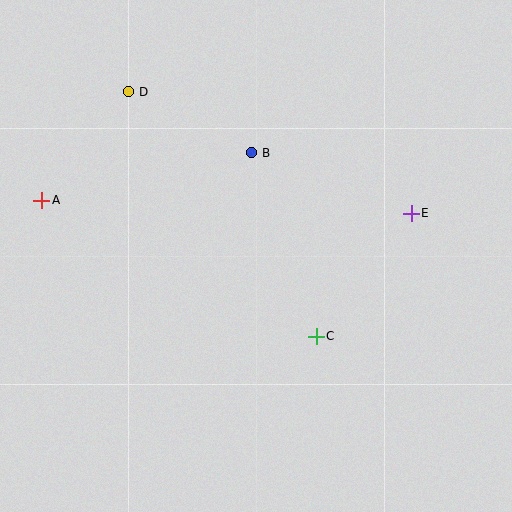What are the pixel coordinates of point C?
Point C is at (316, 336).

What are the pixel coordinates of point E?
Point E is at (411, 213).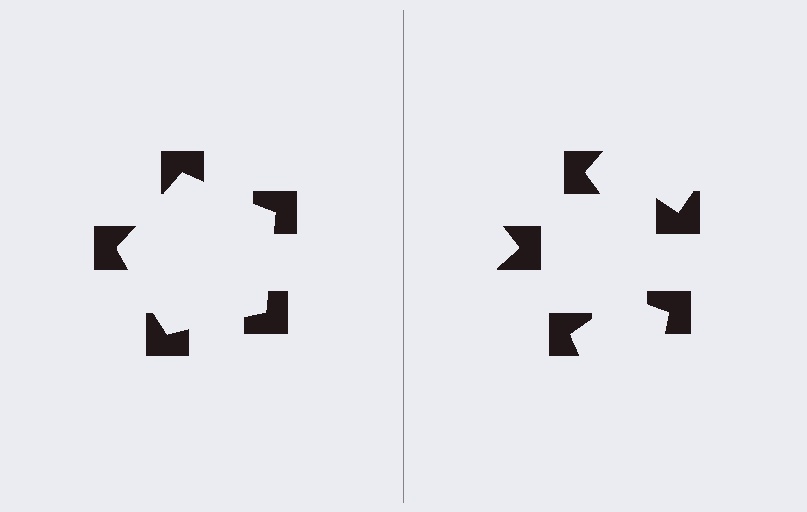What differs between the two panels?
The notched squares are positioned identically on both sides; only the wedge orientations differ. On the left they align to a pentagon; on the right they are misaligned.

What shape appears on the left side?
An illusory pentagon.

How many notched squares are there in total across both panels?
10 — 5 on each side.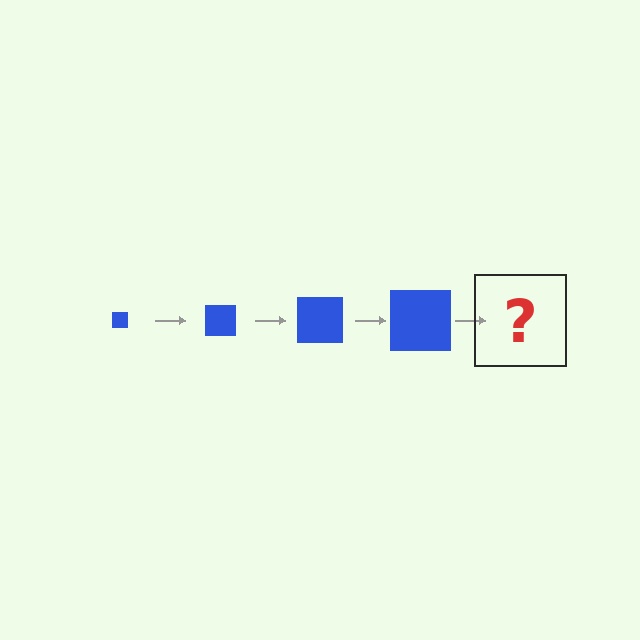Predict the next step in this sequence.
The next step is a blue square, larger than the previous one.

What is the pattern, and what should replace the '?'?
The pattern is that the square gets progressively larger each step. The '?' should be a blue square, larger than the previous one.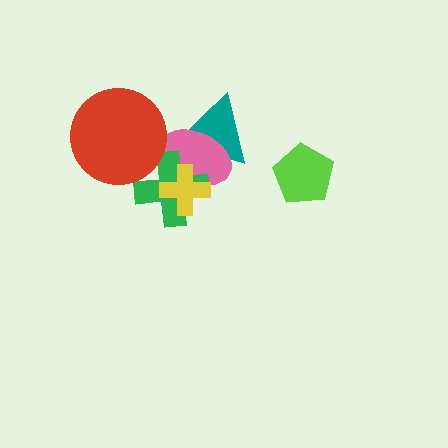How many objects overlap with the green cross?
4 objects overlap with the green cross.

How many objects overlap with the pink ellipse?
3 objects overlap with the pink ellipse.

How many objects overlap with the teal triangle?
2 objects overlap with the teal triangle.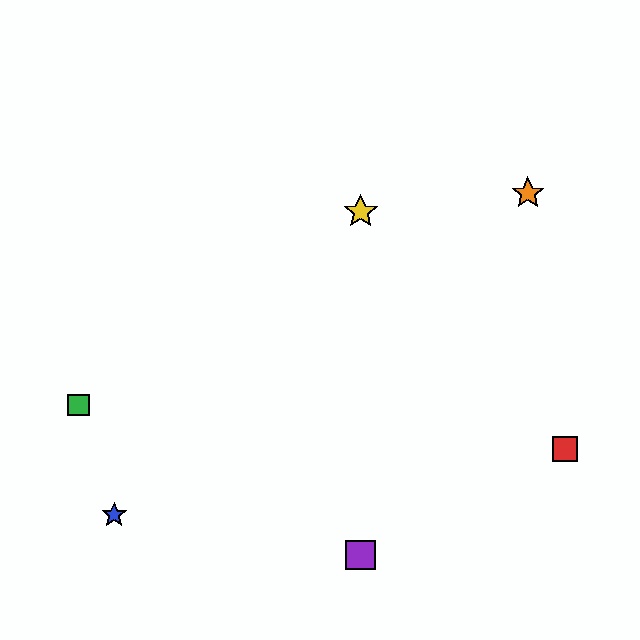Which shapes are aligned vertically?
The yellow star, the purple square are aligned vertically.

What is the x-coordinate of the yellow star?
The yellow star is at x≈361.